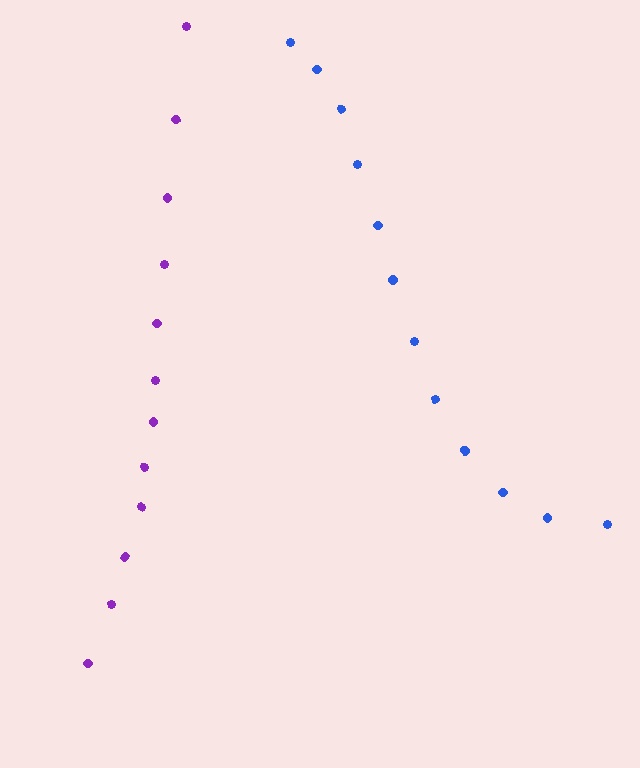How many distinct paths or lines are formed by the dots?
There are 2 distinct paths.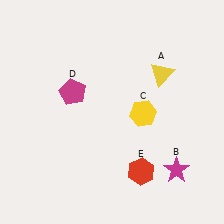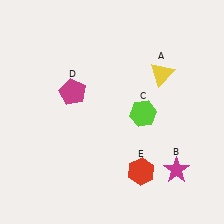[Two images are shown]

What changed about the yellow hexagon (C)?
In Image 1, C is yellow. In Image 2, it changed to lime.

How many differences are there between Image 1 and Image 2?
There is 1 difference between the two images.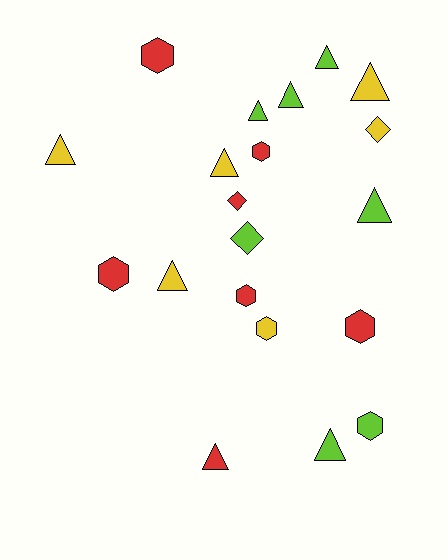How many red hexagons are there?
There are 5 red hexagons.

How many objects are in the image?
There are 20 objects.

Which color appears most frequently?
Lime, with 7 objects.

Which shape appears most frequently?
Triangle, with 10 objects.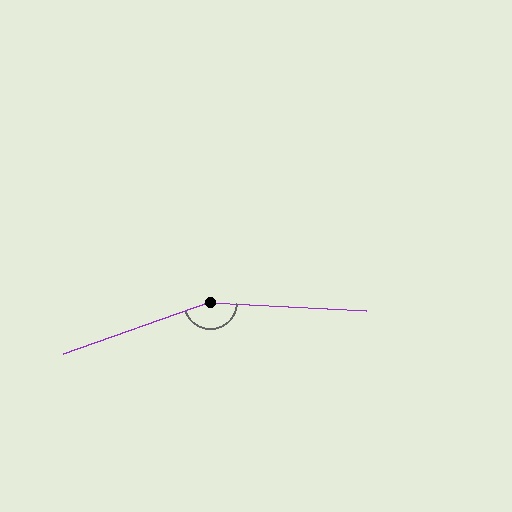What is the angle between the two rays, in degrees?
Approximately 157 degrees.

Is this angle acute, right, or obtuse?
It is obtuse.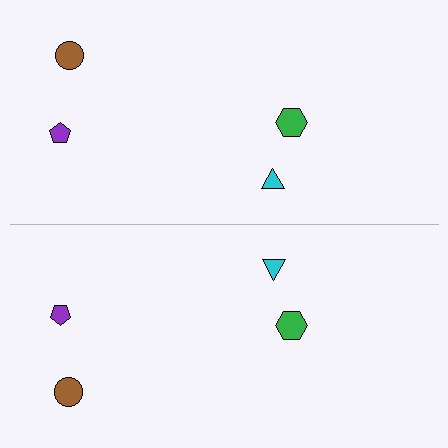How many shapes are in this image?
There are 8 shapes in this image.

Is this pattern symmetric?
Yes, this pattern has bilateral (reflection) symmetry.